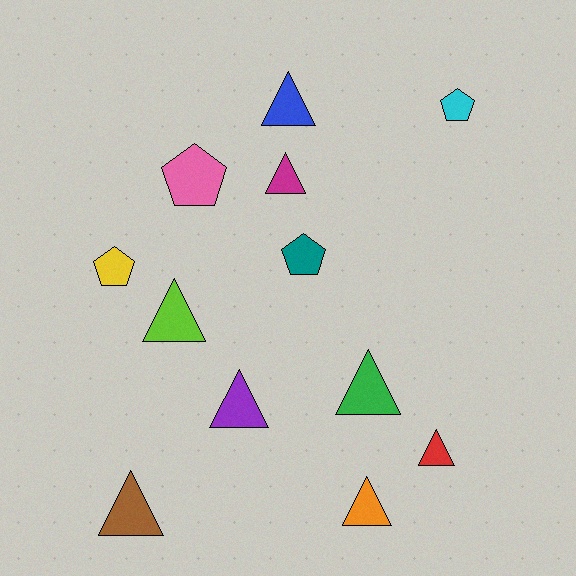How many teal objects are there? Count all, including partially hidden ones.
There is 1 teal object.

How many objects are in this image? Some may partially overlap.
There are 12 objects.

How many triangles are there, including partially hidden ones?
There are 8 triangles.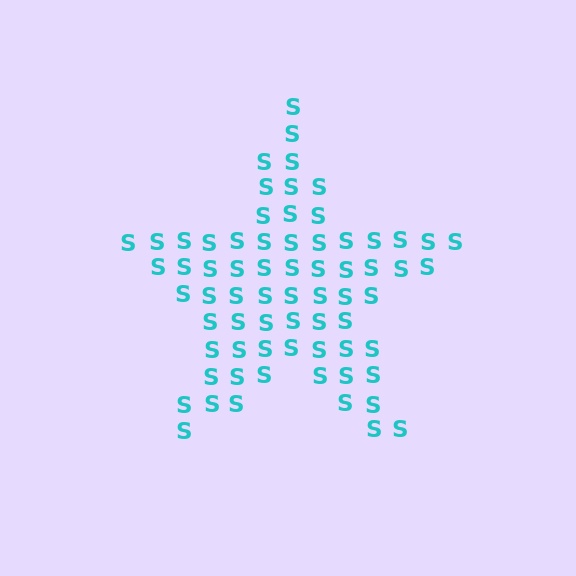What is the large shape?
The large shape is a star.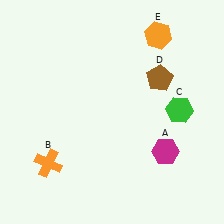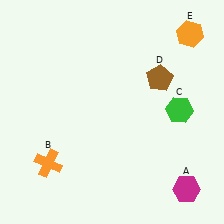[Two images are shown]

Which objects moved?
The objects that moved are: the magenta hexagon (A), the orange hexagon (E).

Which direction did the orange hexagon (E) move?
The orange hexagon (E) moved right.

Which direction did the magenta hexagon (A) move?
The magenta hexagon (A) moved down.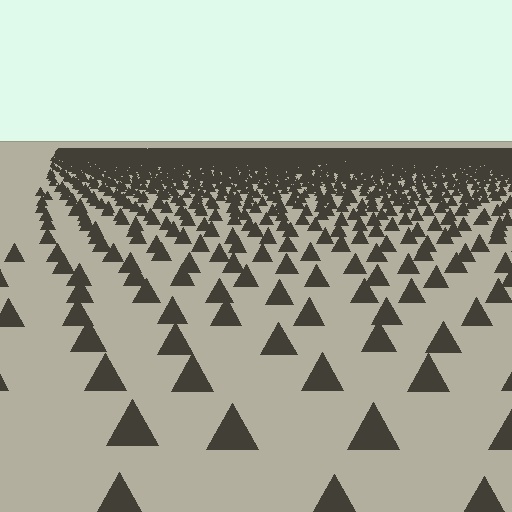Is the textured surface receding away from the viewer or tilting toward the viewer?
The surface is receding away from the viewer. Texture elements get smaller and denser toward the top.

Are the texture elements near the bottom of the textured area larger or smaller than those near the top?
Larger. Near the bottom, elements are closer to the viewer and appear at a bigger on-screen size.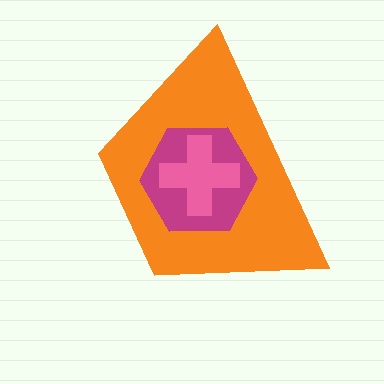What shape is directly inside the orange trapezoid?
The magenta hexagon.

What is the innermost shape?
The pink cross.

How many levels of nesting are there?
3.